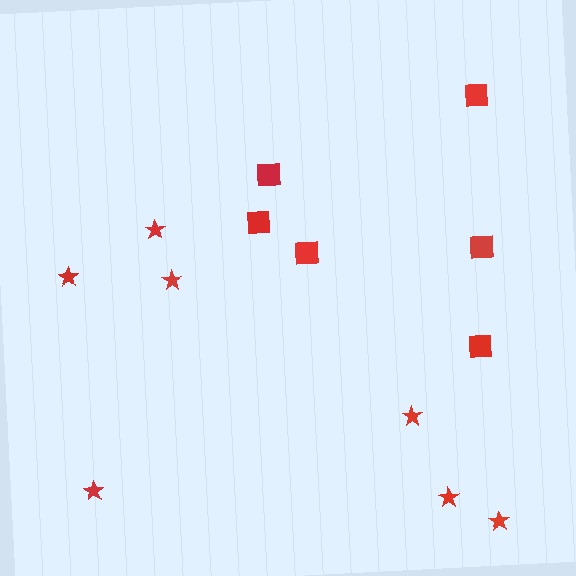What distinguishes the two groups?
There are 2 groups: one group of stars (7) and one group of squares (6).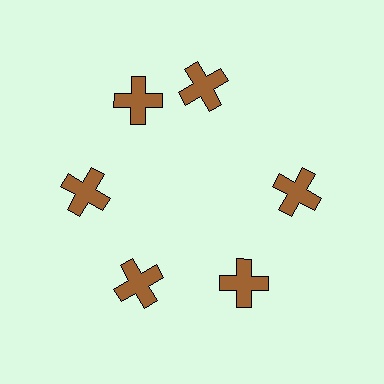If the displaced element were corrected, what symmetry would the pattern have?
It would have 6-fold rotational symmetry — the pattern would map onto itself every 60 degrees.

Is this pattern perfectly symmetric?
No. The 6 brown crosses are arranged in a ring, but one element near the 1 o'clock position is rotated out of alignment along the ring, breaking the 6-fold rotational symmetry.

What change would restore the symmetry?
The symmetry would be restored by rotating it back into even spacing with its neighbors so that all 6 crosses sit at equal angles and equal distance from the center.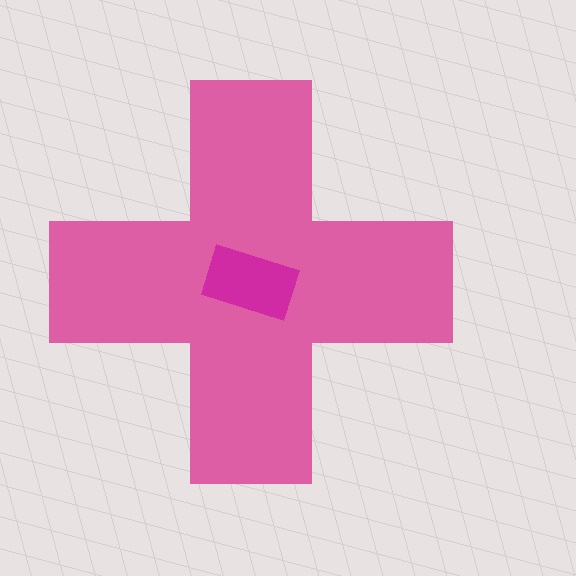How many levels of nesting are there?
2.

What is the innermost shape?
The magenta rectangle.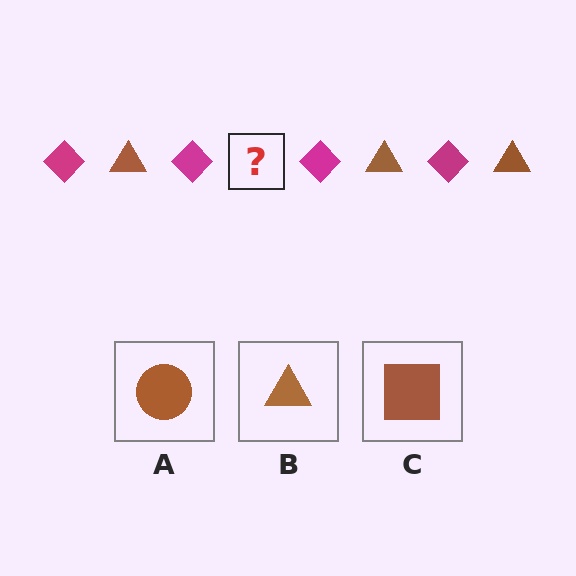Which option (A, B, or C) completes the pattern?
B.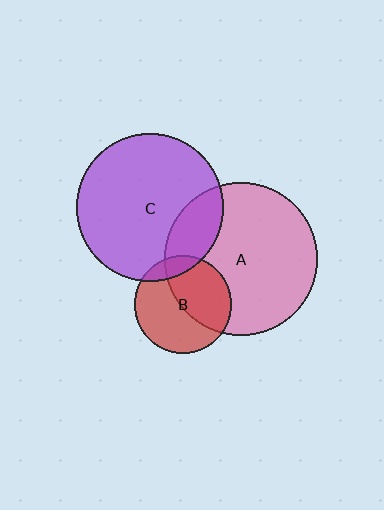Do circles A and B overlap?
Yes.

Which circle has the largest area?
Circle A (pink).